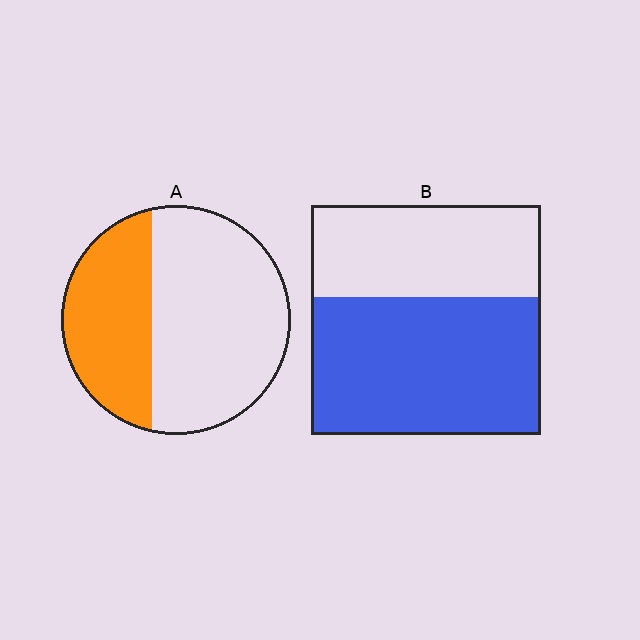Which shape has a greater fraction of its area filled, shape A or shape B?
Shape B.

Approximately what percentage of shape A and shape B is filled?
A is approximately 35% and B is approximately 60%.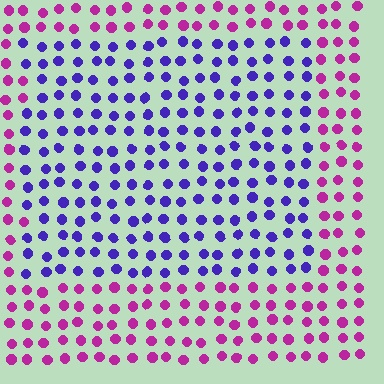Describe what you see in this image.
The image is filled with small magenta elements in a uniform arrangement. A rectangle-shaped region is visible where the elements are tinted to a slightly different hue, forming a subtle color boundary.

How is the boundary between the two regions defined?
The boundary is defined purely by a slight shift in hue (about 59 degrees). Spacing, size, and orientation are identical on both sides.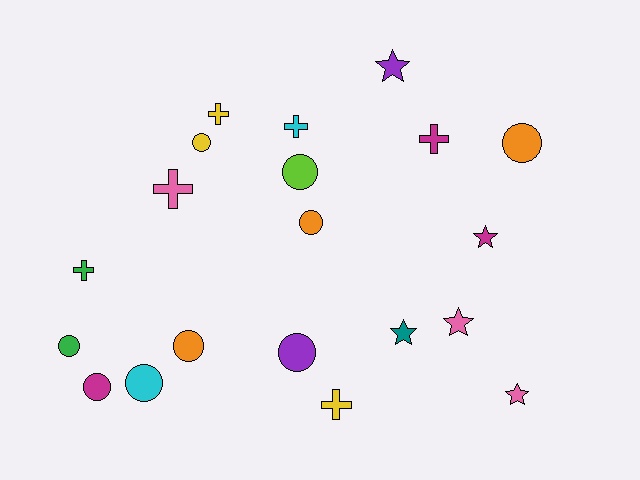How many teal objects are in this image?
There is 1 teal object.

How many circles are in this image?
There are 9 circles.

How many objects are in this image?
There are 20 objects.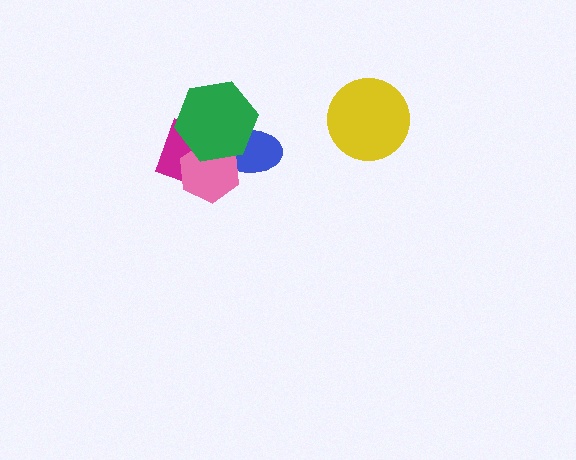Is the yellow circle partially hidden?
No, no other shape covers it.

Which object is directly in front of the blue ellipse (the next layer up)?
The pink hexagon is directly in front of the blue ellipse.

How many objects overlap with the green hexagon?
3 objects overlap with the green hexagon.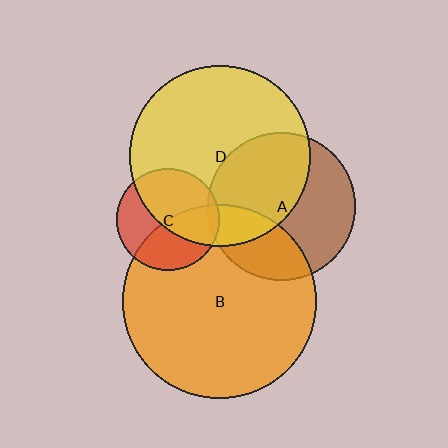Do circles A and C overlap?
Yes.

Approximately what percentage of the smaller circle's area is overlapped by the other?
Approximately 5%.